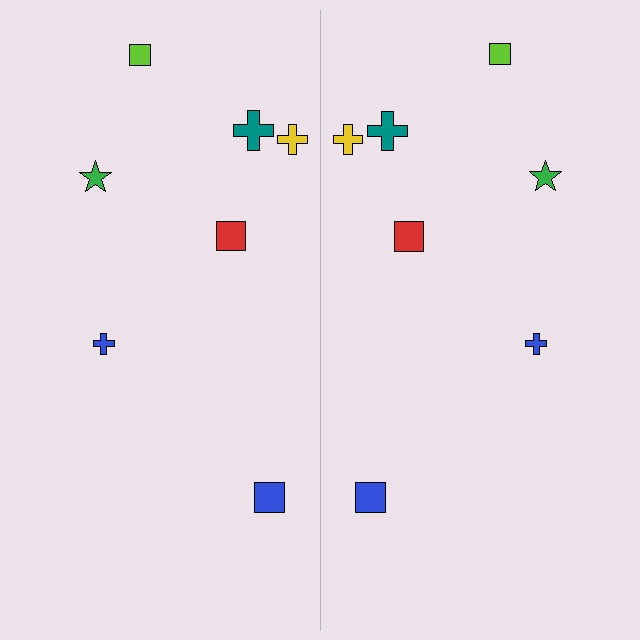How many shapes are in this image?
There are 14 shapes in this image.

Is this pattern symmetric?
Yes, this pattern has bilateral (reflection) symmetry.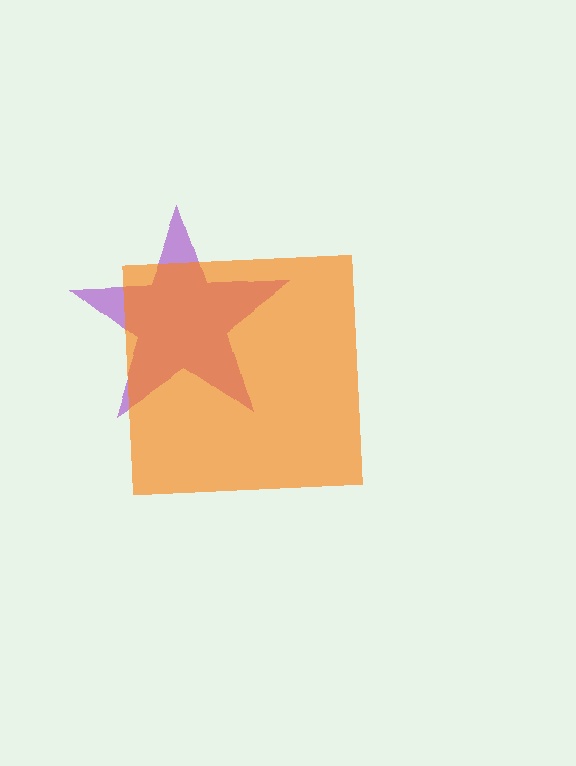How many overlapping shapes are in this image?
There are 2 overlapping shapes in the image.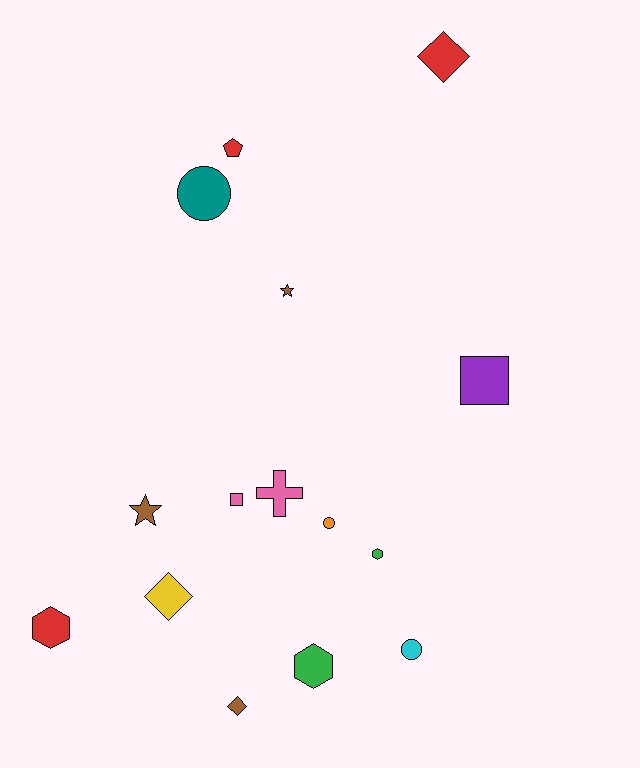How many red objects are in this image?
There are 3 red objects.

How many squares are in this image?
There are 2 squares.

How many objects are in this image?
There are 15 objects.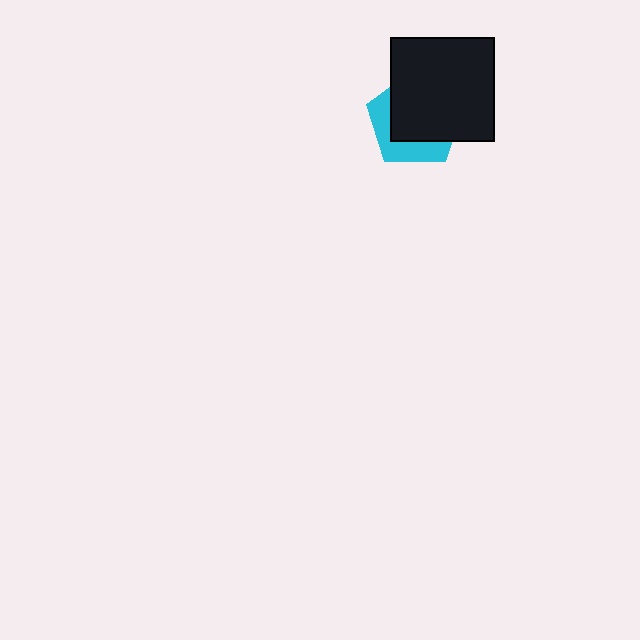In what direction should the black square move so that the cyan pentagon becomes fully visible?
The black square should move toward the upper-right. That is the shortest direction to clear the overlap and leave the cyan pentagon fully visible.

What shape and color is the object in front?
The object in front is a black square.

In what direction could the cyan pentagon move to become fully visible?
The cyan pentagon could move toward the lower-left. That would shift it out from behind the black square entirely.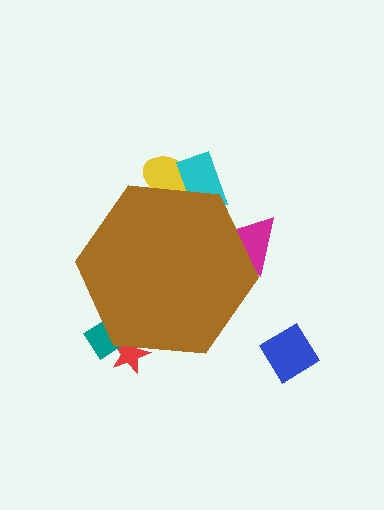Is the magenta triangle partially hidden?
Yes, the magenta triangle is partially hidden behind the brown hexagon.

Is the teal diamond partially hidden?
Yes, the teal diamond is partially hidden behind the brown hexagon.